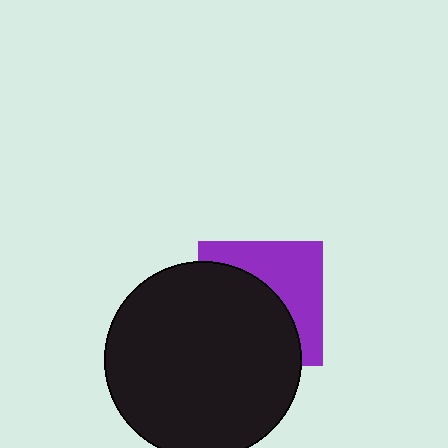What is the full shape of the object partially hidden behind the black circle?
The partially hidden object is a purple square.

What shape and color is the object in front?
The object in front is a black circle.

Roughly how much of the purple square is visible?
A small part of it is visible (roughly 44%).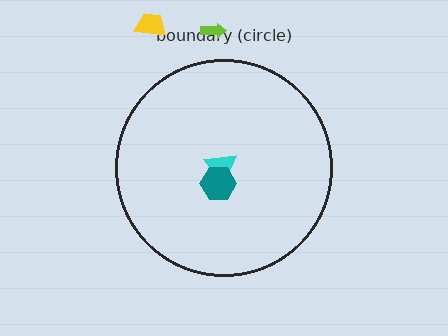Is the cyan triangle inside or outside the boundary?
Inside.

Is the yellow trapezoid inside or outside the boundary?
Outside.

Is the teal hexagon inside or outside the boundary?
Inside.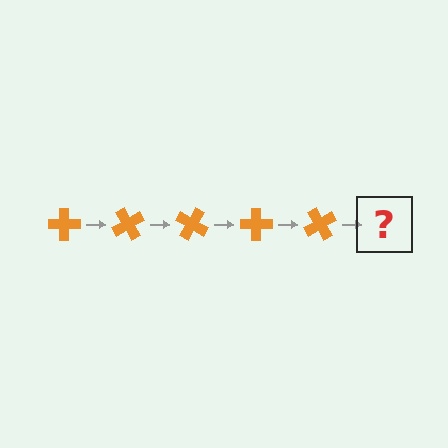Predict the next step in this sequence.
The next step is an orange cross rotated 300 degrees.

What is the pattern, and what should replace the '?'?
The pattern is that the cross rotates 60 degrees each step. The '?' should be an orange cross rotated 300 degrees.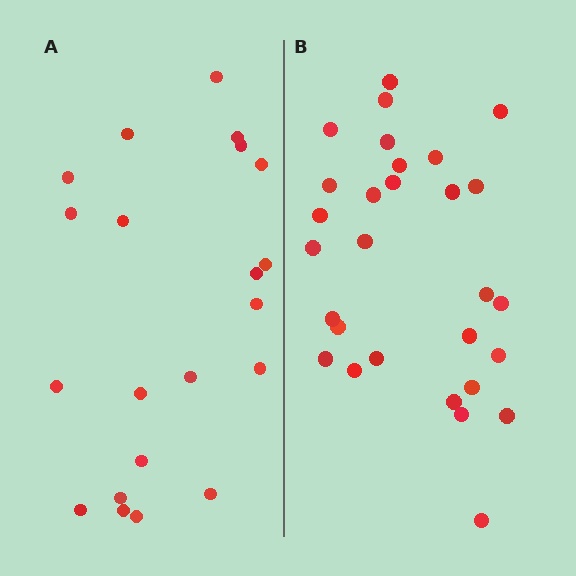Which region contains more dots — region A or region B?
Region B (the right region) has more dots.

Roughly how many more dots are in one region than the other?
Region B has roughly 8 or so more dots than region A.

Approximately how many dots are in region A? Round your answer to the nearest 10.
About 20 dots. (The exact count is 21, which rounds to 20.)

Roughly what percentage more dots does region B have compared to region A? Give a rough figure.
About 40% more.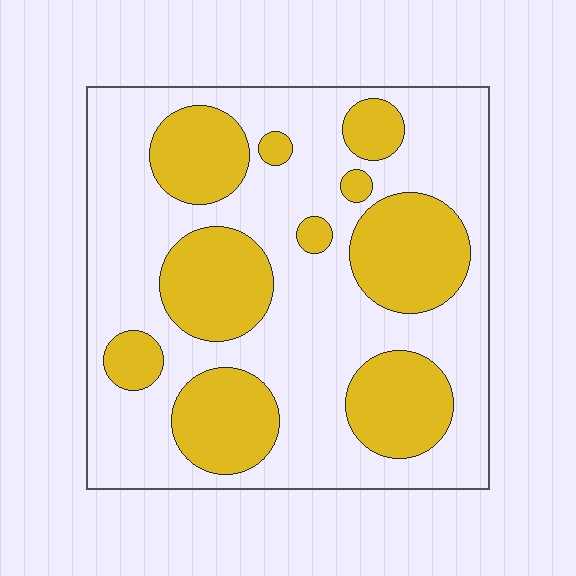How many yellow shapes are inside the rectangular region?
10.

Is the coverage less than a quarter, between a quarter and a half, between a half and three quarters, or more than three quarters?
Between a quarter and a half.